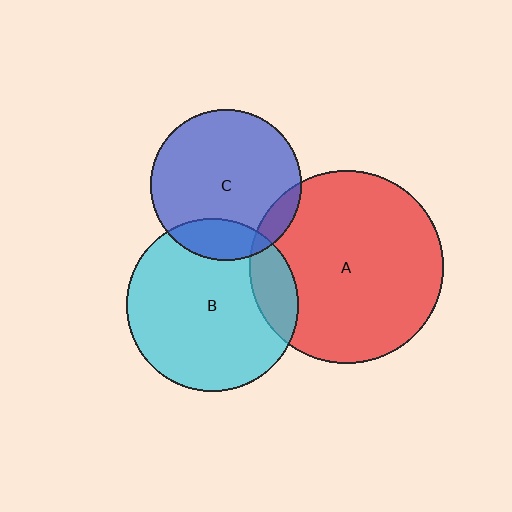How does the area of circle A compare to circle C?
Approximately 1.6 times.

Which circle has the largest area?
Circle A (red).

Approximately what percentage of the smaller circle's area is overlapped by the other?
Approximately 15%.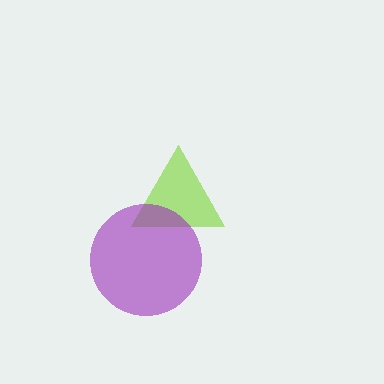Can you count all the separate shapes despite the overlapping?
Yes, there are 2 separate shapes.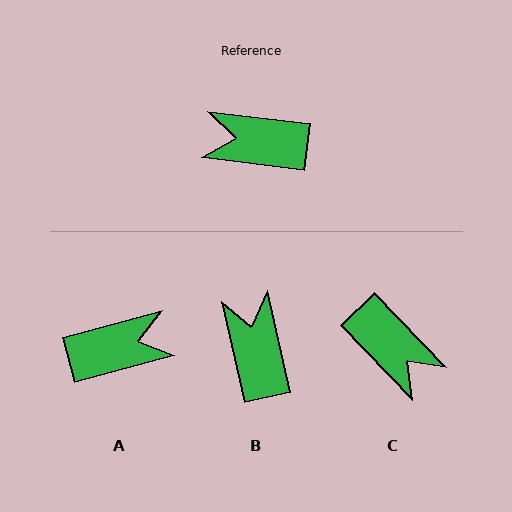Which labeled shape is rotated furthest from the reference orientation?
A, about 158 degrees away.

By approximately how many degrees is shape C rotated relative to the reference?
Approximately 141 degrees counter-clockwise.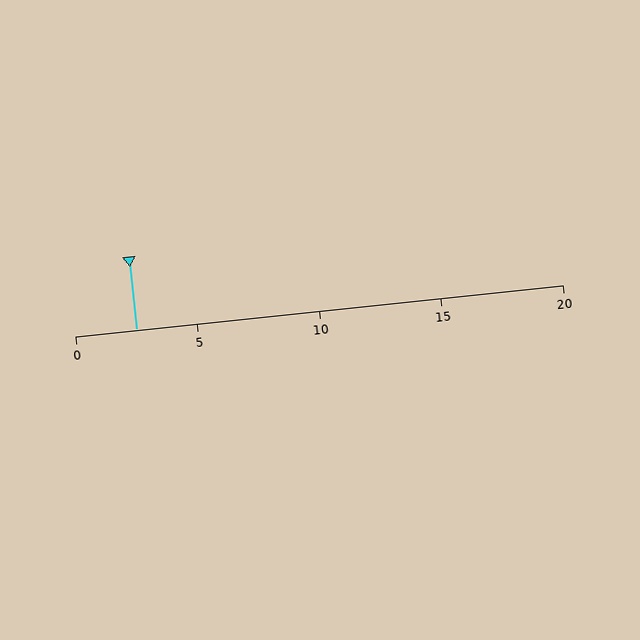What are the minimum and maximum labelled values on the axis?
The axis runs from 0 to 20.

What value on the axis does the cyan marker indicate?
The marker indicates approximately 2.5.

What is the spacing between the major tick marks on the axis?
The major ticks are spaced 5 apart.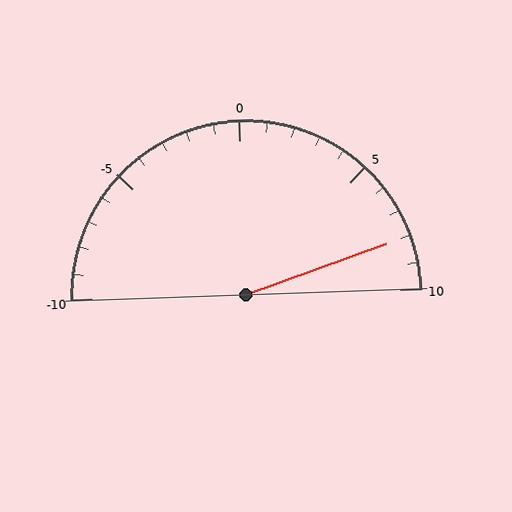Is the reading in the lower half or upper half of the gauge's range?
The reading is in the upper half of the range (-10 to 10).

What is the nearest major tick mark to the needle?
The nearest major tick mark is 10.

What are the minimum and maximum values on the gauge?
The gauge ranges from -10 to 10.